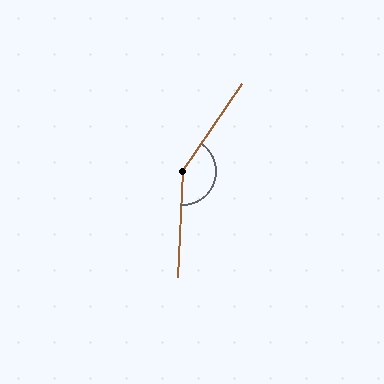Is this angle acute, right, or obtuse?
It is obtuse.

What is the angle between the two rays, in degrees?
Approximately 148 degrees.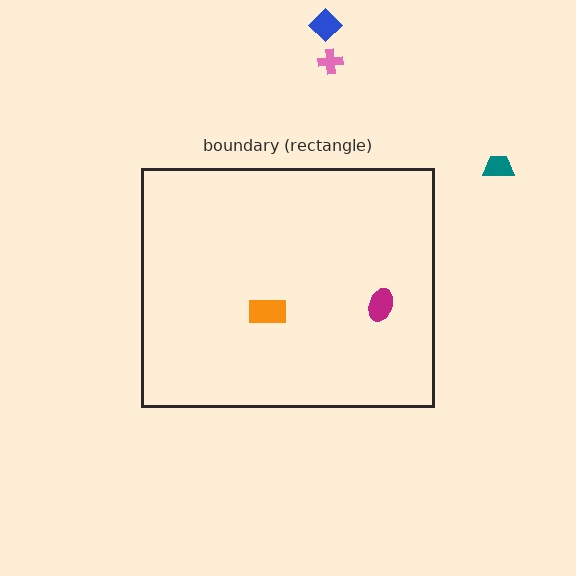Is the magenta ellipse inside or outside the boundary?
Inside.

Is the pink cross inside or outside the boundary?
Outside.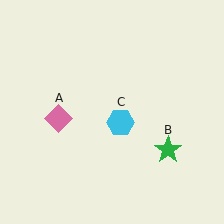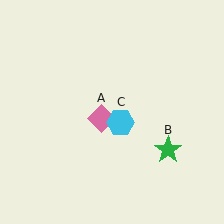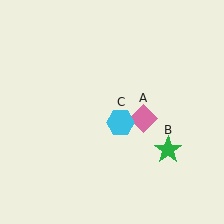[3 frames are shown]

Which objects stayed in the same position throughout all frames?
Green star (object B) and cyan hexagon (object C) remained stationary.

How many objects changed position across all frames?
1 object changed position: pink diamond (object A).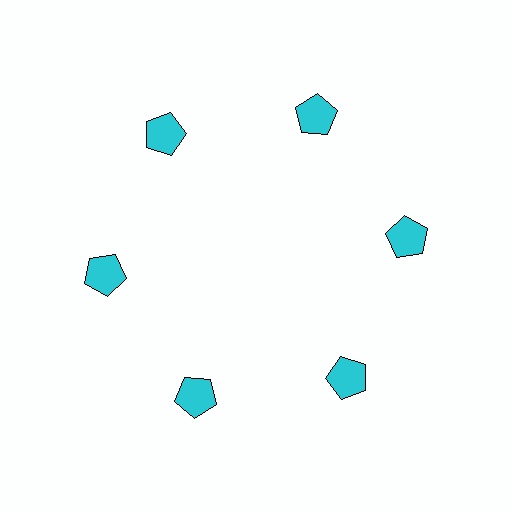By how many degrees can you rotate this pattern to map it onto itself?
The pattern maps onto itself every 60 degrees of rotation.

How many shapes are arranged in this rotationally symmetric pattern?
There are 6 shapes, arranged in 6 groups of 1.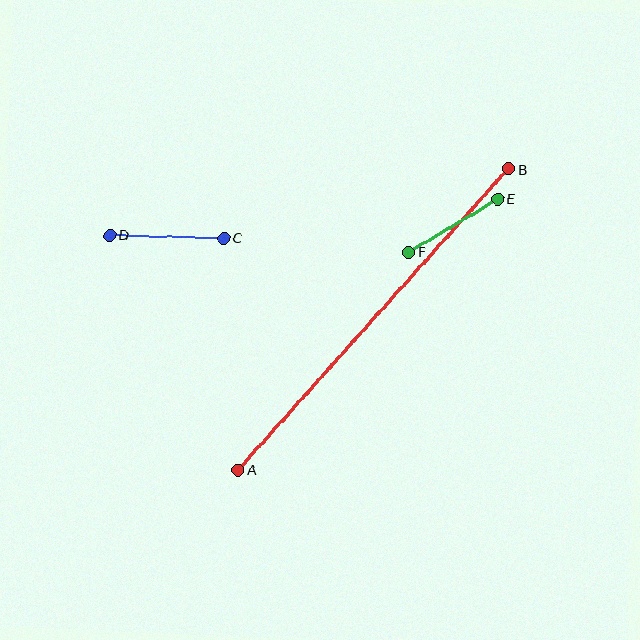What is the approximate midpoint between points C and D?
The midpoint is at approximately (167, 236) pixels.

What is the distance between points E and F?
The distance is approximately 104 pixels.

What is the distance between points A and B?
The distance is approximately 405 pixels.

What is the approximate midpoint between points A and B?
The midpoint is at approximately (373, 319) pixels.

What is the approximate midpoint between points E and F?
The midpoint is at approximately (453, 226) pixels.